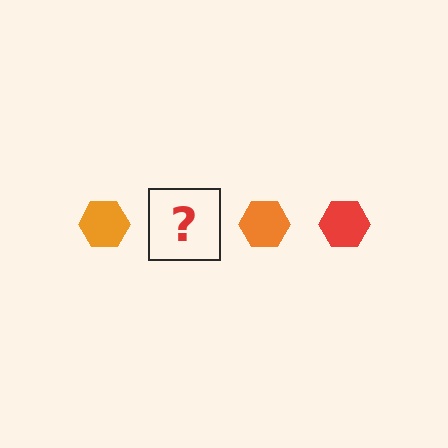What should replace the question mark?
The question mark should be replaced with a red hexagon.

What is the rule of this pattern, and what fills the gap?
The rule is that the pattern cycles through orange, red hexagons. The gap should be filled with a red hexagon.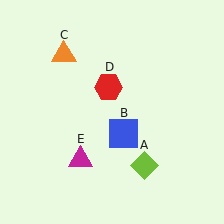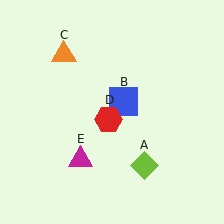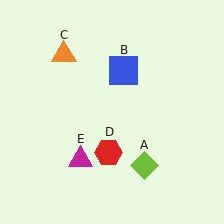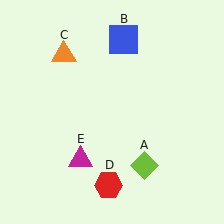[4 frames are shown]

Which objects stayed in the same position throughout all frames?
Lime diamond (object A) and orange triangle (object C) and magenta triangle (object E) remained stationary.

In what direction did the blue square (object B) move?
The blue square (object B) moved up.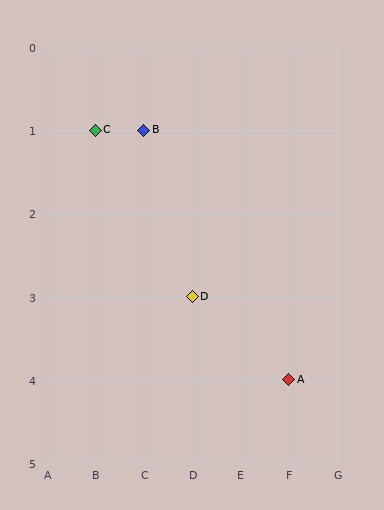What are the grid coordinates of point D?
Point D is at grid coordinates (D, 3).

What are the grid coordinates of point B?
Point B is at grid coordinates (C, 1).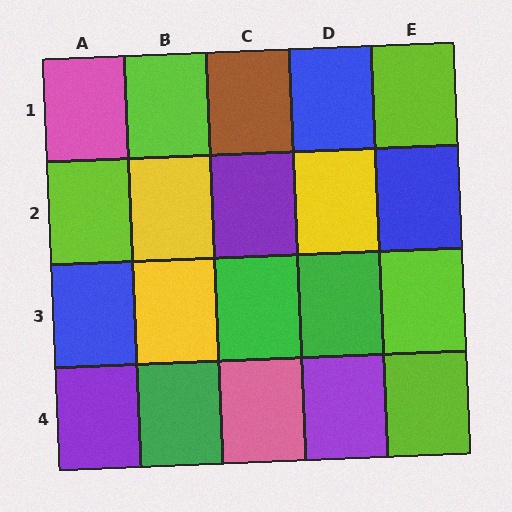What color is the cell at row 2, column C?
Purple.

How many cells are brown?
1 cell is brown.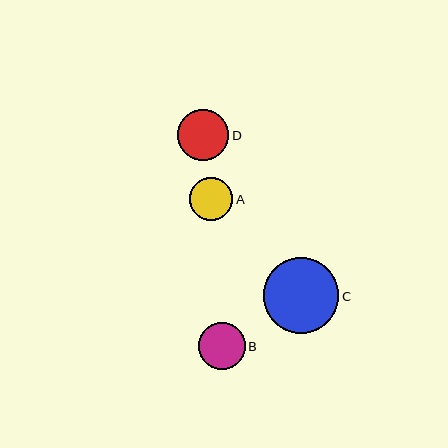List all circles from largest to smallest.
From largest to smallest: C, D, B, A.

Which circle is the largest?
Circle C is the largest with a size of approximately 76 pixels.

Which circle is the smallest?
Circle A is the smallest with a size of approximately 43 pixels.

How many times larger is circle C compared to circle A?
Circle C is approximately 1.8 times the size of circle A.